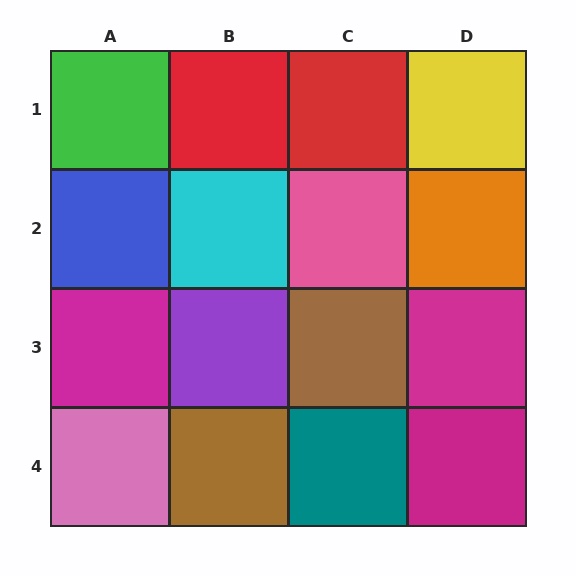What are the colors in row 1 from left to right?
Green, red, red, yellow.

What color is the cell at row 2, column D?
Orange.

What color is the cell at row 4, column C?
Teal.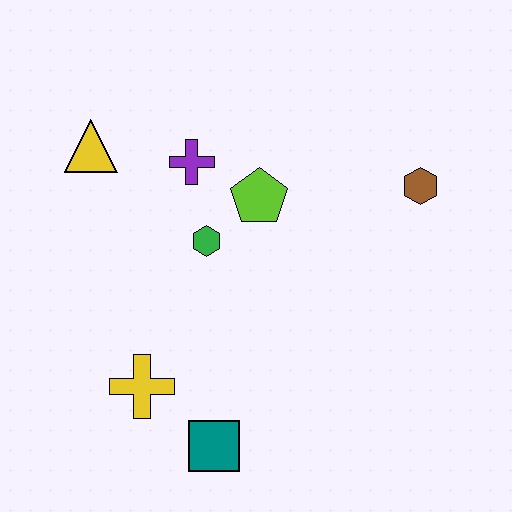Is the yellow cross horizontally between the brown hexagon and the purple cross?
No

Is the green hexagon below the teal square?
No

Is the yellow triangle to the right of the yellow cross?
No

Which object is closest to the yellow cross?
The teal square is closest to the yellow cross.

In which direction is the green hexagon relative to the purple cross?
The green hexagon is below the purple cross.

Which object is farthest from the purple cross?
The teal square is farthest from the purple cross.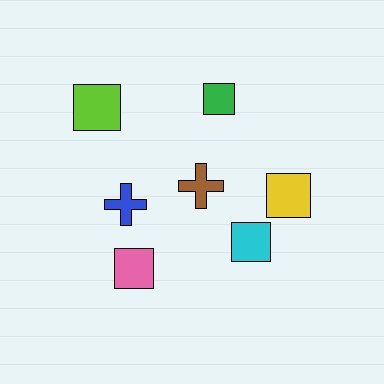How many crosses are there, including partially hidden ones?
There are 2 crosses.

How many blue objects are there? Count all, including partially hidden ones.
There is 1 blue object.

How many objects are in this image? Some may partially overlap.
There are 7 objects.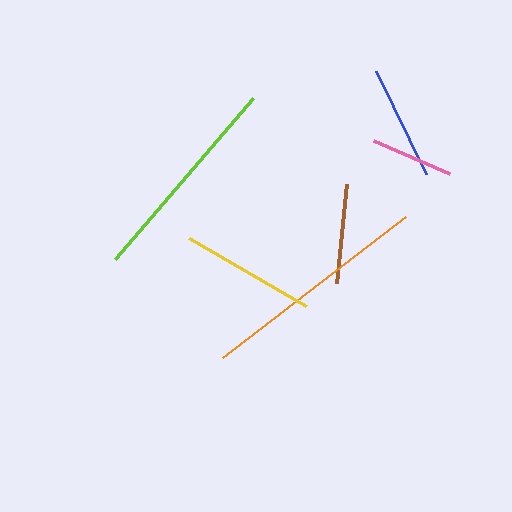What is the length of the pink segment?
The pink segment is approximately 83 pixels long.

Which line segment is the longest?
The orange line is the longest at approximately 232 pixels.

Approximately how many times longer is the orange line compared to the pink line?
The orange line is approximately 2.8 times the length of the pink line.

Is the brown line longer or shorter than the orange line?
The orange line is longer than the brown line.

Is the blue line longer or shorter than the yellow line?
The yellow line is longer than the blue line.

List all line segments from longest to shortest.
From longest to shortest: orange, lime, yellow, blue, brown, pink.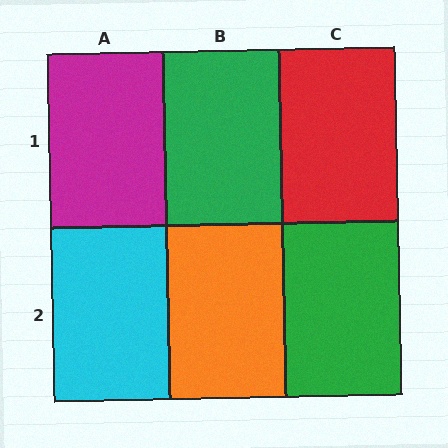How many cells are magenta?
1 cell is magenta.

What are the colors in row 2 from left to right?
Cyan, orange, green.